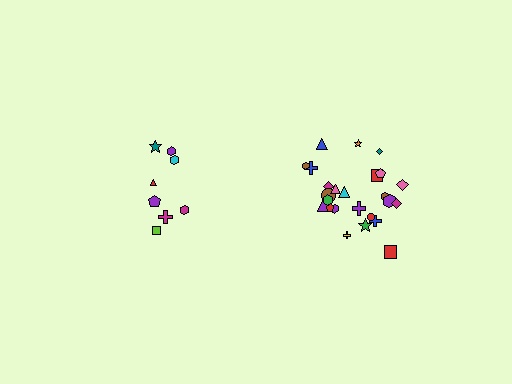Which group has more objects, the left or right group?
The right group.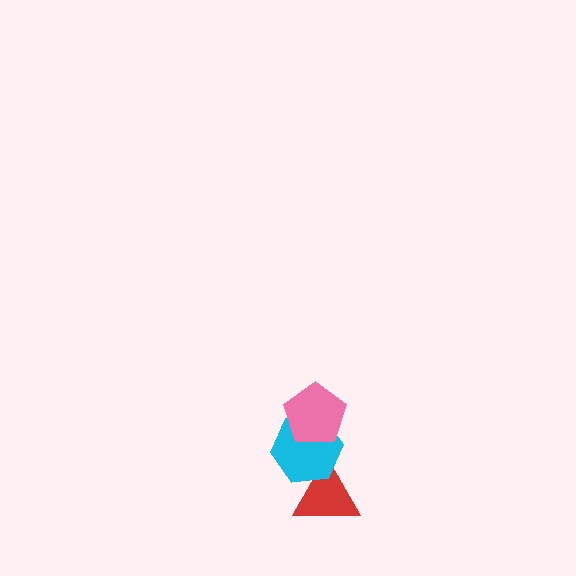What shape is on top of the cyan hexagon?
The pink pentagon is on top of the cyan hexagon.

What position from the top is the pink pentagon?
The pink pentagon is 1st from the top.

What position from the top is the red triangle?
The red triangle is 3rd from the top.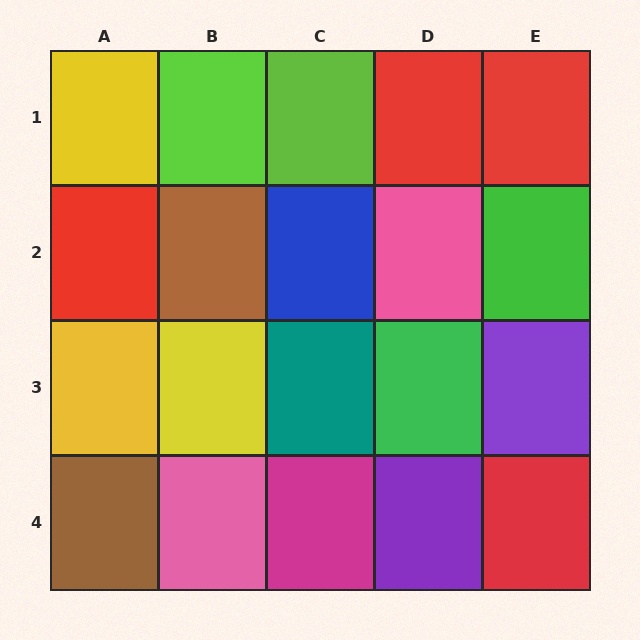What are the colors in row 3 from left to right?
Yellow, yellow, teal, green, purple.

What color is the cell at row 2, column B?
Brown.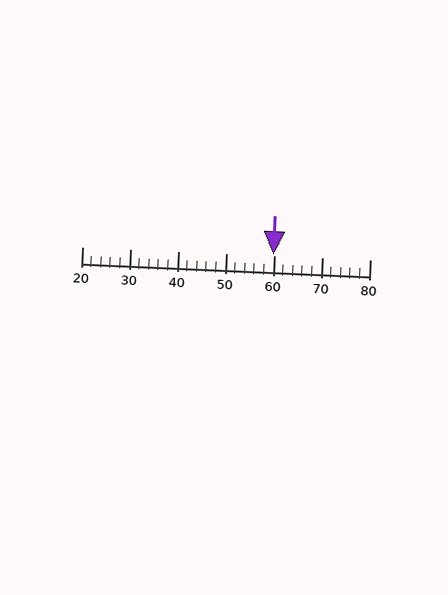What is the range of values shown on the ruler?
The ruler shows values from 20 to 80.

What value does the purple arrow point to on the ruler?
The purple arrow points to approximately 60.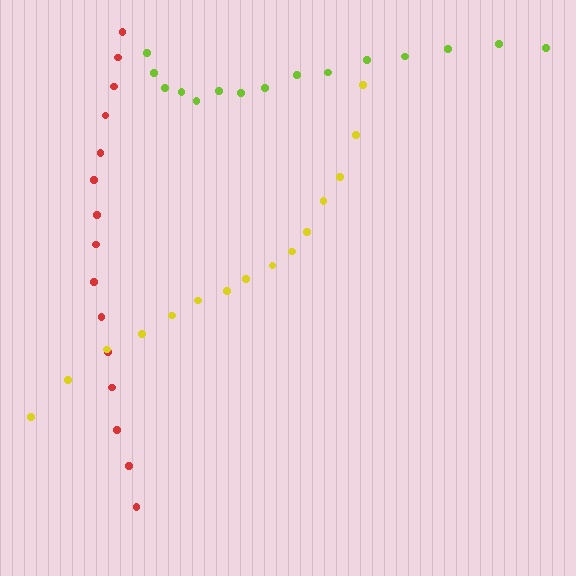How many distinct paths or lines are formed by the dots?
There are 3 distinct paths.